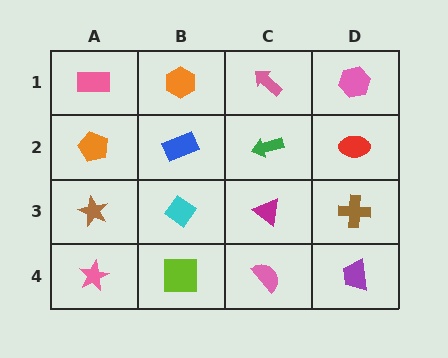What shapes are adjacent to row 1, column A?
An orange pentagon (row 2, column A), an orange hexagon (row 1, column B).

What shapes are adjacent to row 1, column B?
A blue rectangle (row 2, column B), a pink rectangle (row 1, column A), a pink arrow (row 1, column C).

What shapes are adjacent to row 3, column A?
An orange pentagon (row 2, column A), a pink star (row 4, column A), a cyan diamond (row 3, column B).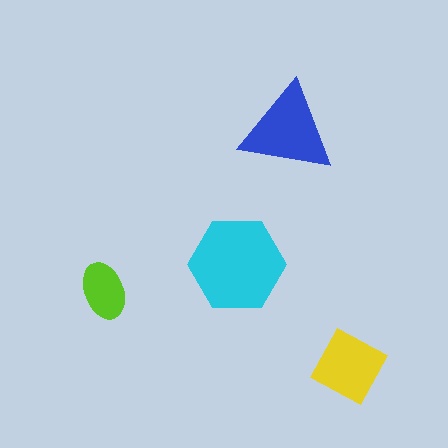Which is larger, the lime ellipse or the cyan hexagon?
The cyan hexagon.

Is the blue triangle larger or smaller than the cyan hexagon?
Smaller.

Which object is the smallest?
The lime ellipse.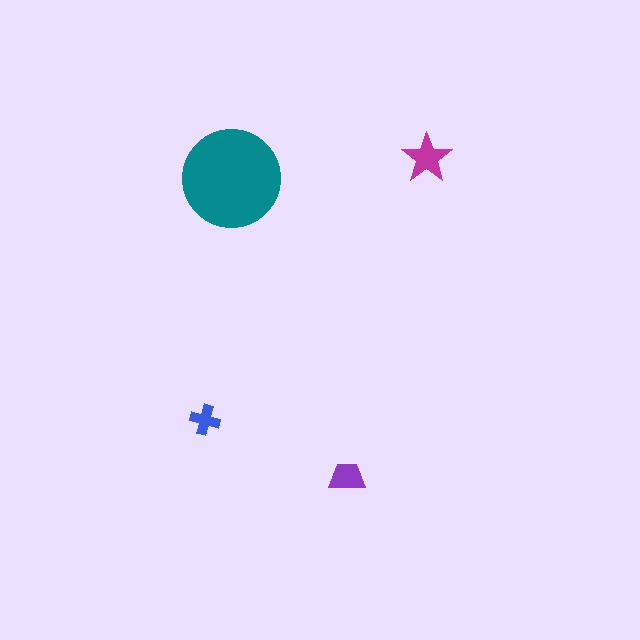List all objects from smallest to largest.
The blue cross, the purple trapezoid, the magenta star, the teal circle.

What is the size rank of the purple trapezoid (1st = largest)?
3rd.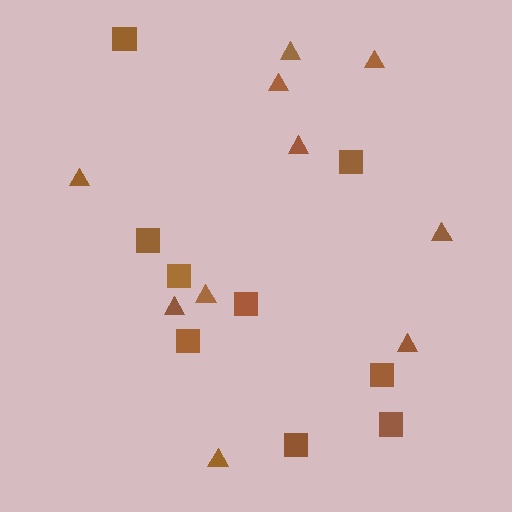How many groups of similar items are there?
There are 2 groups: one group of squares (9) and one group of triangles (10).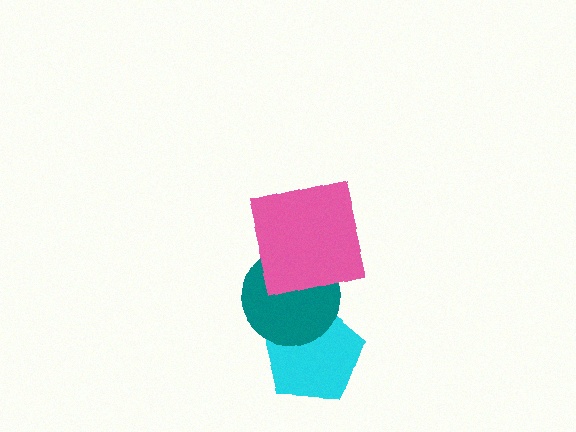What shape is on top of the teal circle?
The pink square is on top of the teal circle.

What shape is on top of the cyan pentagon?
The teal circle is on top of the cyan pentagon.